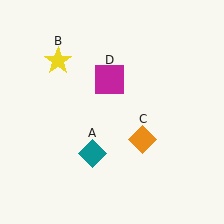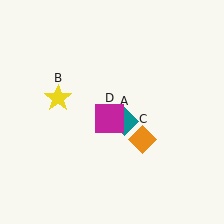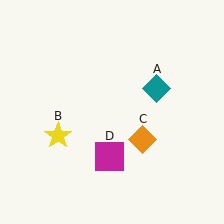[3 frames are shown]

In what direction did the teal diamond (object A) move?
The teal diamond (object A) moved up and to the right.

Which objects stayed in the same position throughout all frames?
Orange diamond (object C) remained stationary.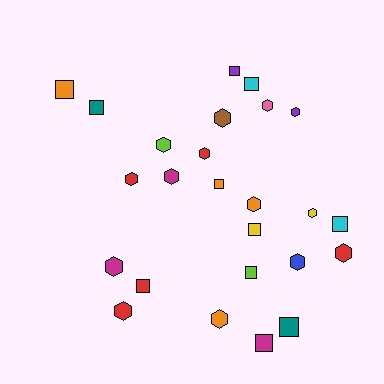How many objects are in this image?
There are 25 objects.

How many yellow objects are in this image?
There are 2 yellow objects.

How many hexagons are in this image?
There are 14 hexagons.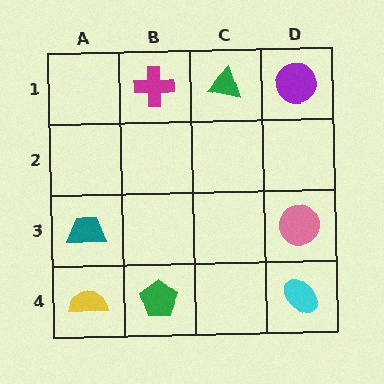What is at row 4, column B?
A green pentagon.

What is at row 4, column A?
A yellow semicircle.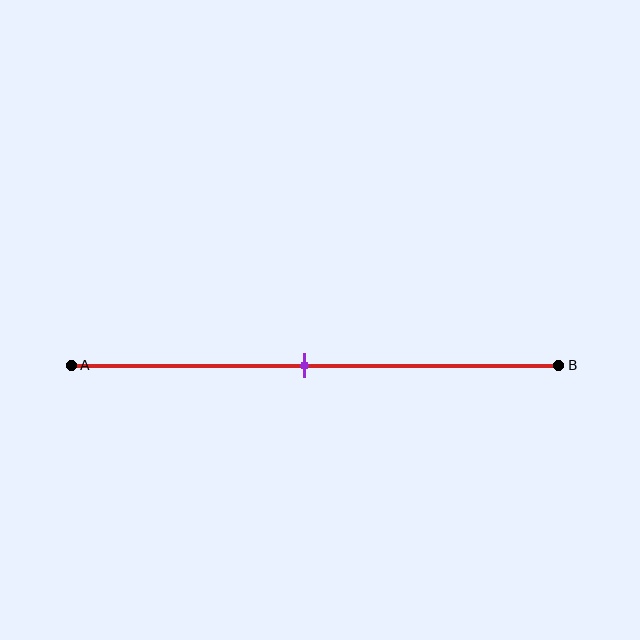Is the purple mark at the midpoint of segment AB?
Yes, the mark is approximately at the midpoint.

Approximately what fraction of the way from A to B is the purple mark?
The purple mark is approximately 50% of the way from A to B.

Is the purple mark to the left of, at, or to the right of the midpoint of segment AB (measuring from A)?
The purple mark is approximately at the midpoint of segment AB.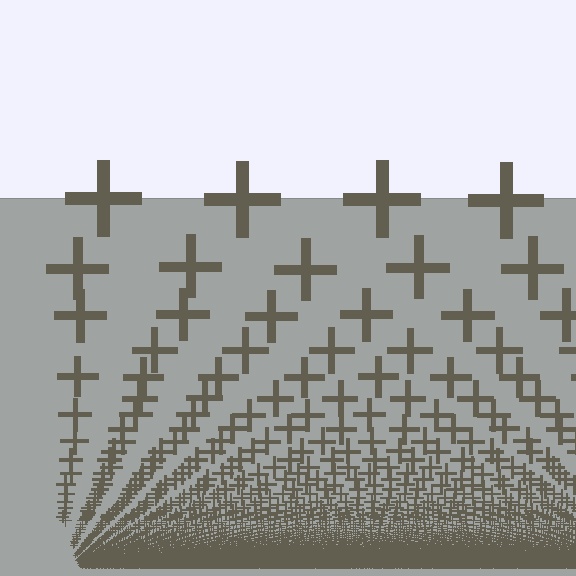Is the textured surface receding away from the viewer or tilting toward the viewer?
The surface appears to tilt toward the viewer. Texture elements get larger and sparser toward the top.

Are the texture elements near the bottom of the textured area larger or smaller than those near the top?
Smaller. The gradient is inverted — elements near the bottom are smaller and denser.